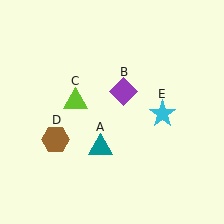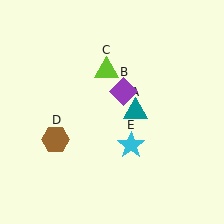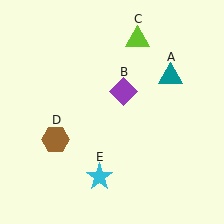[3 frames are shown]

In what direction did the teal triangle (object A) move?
The teal triangle (object A) moved up and to the right.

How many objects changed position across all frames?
3 objects changed position: teal triangle (object A), lime triangle (object C), cyan star (object E).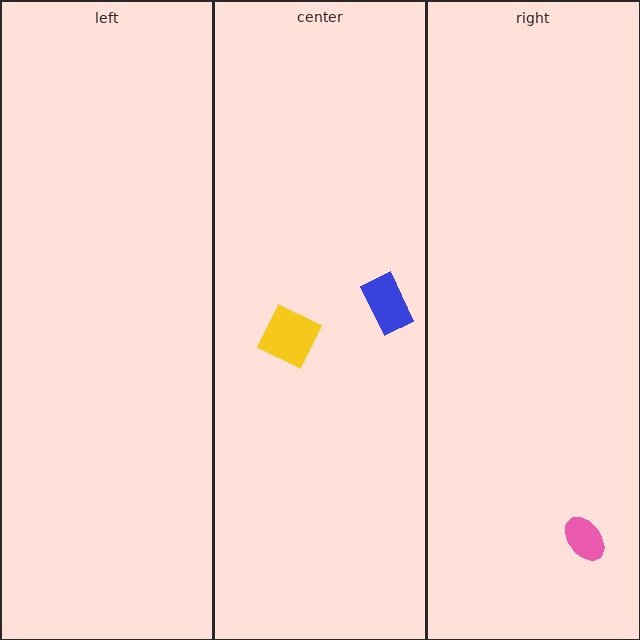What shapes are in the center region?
The blue rectangle, the yellow diamond.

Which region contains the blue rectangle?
The center region.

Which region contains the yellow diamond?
The center region.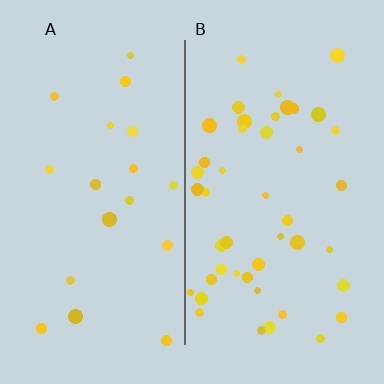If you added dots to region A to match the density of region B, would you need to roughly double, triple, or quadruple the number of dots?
Approximately double.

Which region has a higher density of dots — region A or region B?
B (the right).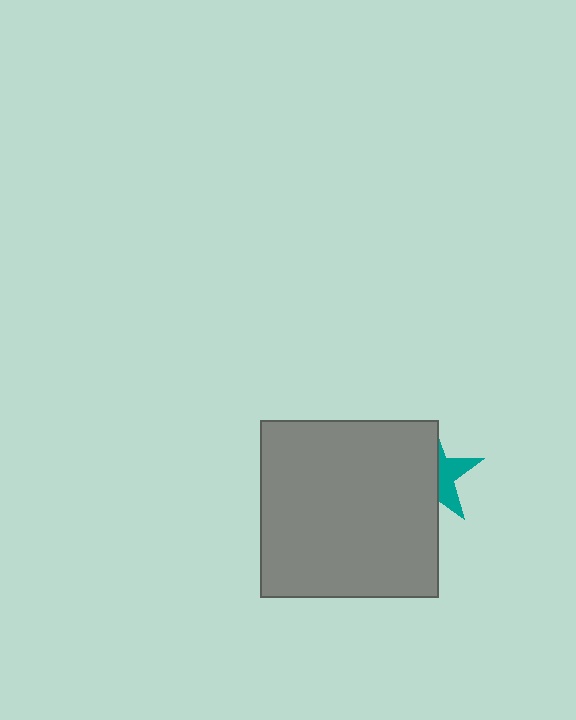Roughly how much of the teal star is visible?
A small part of it is visible (roughly 37%).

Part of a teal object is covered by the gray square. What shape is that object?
It is a star.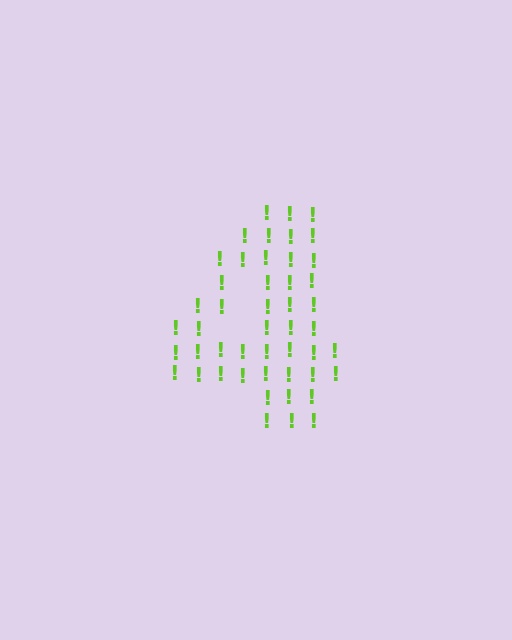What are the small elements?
The small elements are exclamation marks.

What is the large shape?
The large shape is the digit 4.